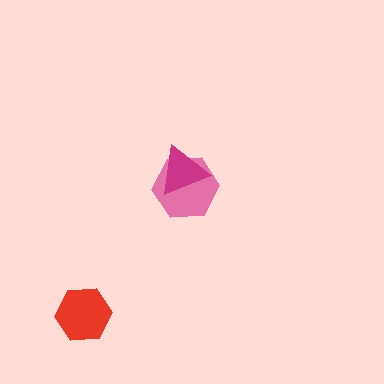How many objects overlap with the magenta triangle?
1 object overlaps with the magenta triangle.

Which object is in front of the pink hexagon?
The magenta triangle is in front of the pink hexagon.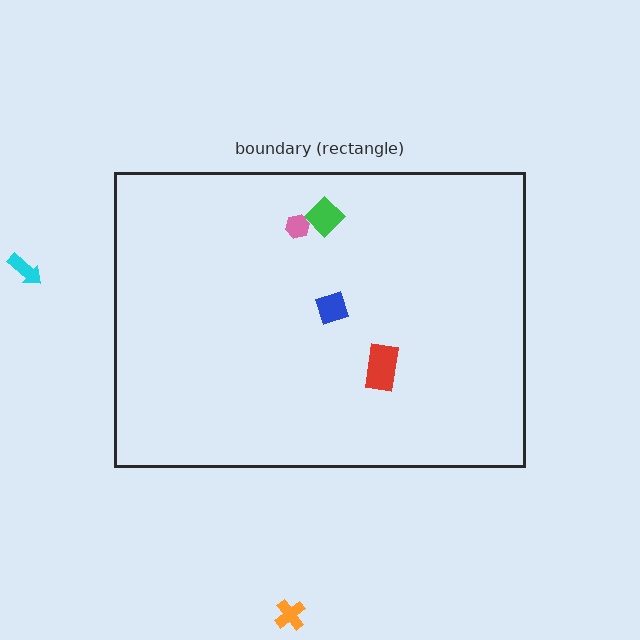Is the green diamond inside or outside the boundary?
Inside.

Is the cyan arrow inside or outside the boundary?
Outside.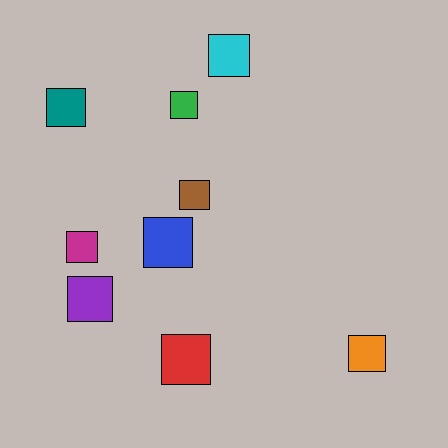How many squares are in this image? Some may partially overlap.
There are 9 squares.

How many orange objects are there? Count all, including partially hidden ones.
There is 1 orange object.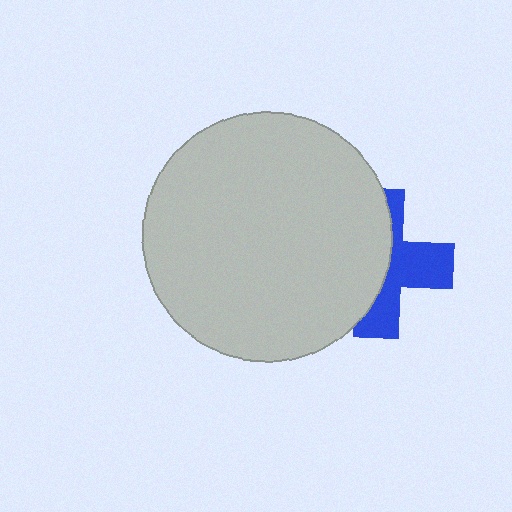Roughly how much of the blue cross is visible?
About half of it is visible (roughly 46%).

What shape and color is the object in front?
The object in front is a light gray circle.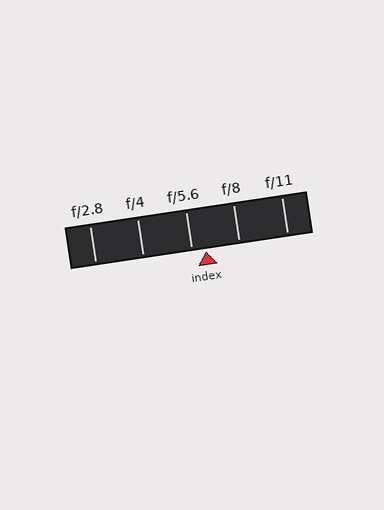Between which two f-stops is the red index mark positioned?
The index mark is between f/5.6 and f/8.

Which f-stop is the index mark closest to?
The index mark is closest to f/5.6.